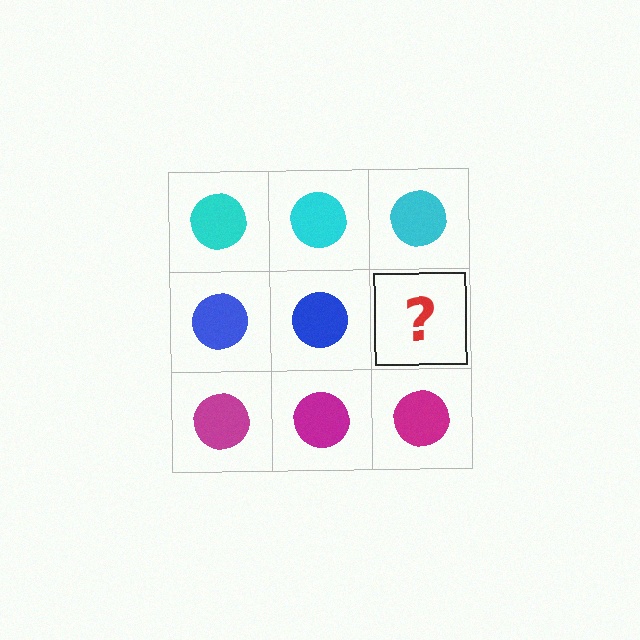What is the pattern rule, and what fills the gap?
The rule is that each row has a consistent color. The gap should be filled with a blue circle.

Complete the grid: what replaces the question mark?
The question mark should be replaced with a blue circle.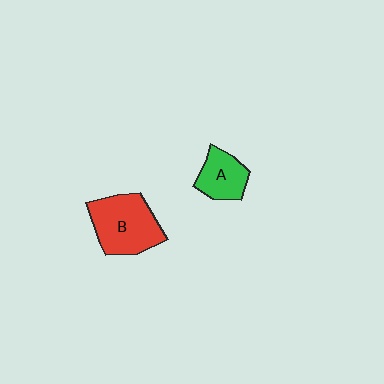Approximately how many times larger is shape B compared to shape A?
Approximately 1.7 times.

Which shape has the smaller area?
Shape A (green).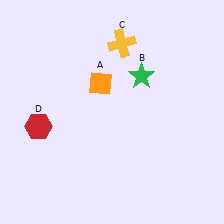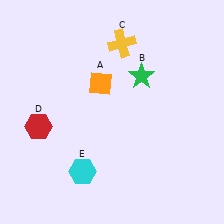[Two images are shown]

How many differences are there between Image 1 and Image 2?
There is 1 difference between the two images.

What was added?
A cyan hexagon (E) was added in Image 2.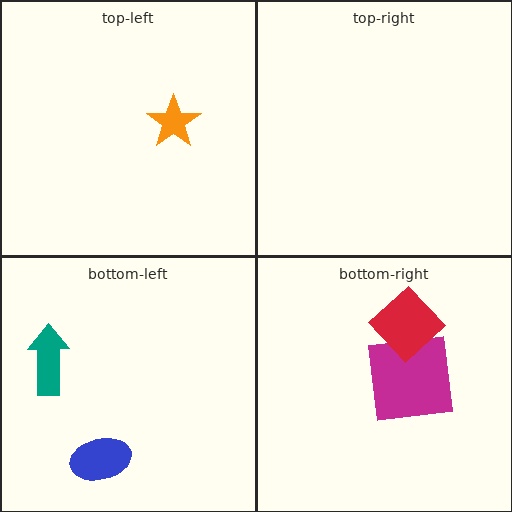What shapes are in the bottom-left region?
The teal arrow, the blue ellipse.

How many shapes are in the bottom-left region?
2.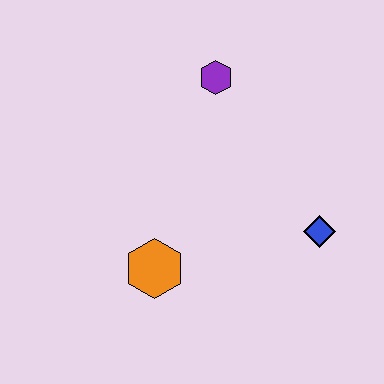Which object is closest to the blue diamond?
The orange hexagon is closest to the blue diamond.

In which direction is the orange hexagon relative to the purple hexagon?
The orange hexagon is below the purple hexagon.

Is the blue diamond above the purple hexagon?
No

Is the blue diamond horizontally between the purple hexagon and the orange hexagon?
No